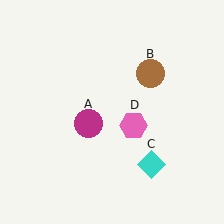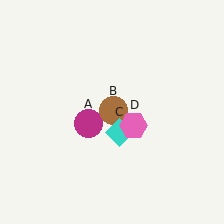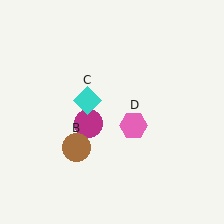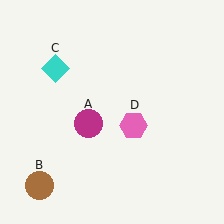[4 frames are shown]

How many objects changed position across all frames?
2 objects changed position: brown circle (object B), cyan diamond (object C).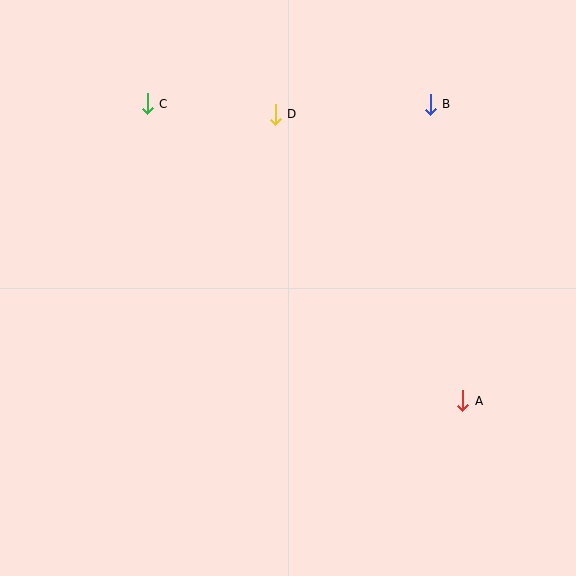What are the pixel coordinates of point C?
Point C is at (147, 104).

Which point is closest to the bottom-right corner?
Point A is closest to the bottom-right corner.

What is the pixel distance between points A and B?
The distance between A and B is 299 pixels.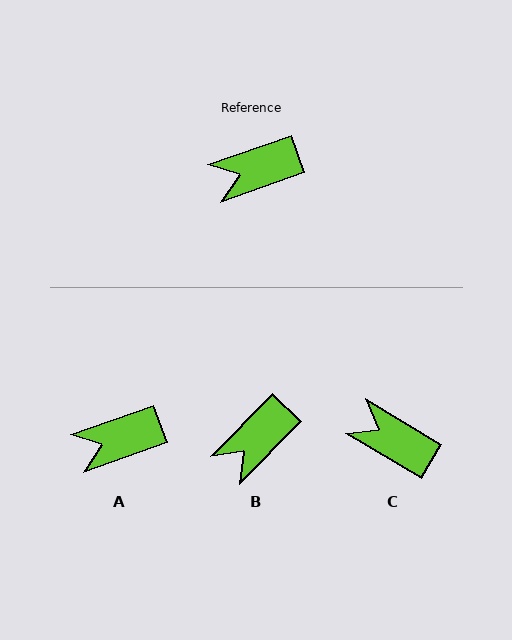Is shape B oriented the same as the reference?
No, it is off by about 26 degrees.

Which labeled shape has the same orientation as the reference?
A.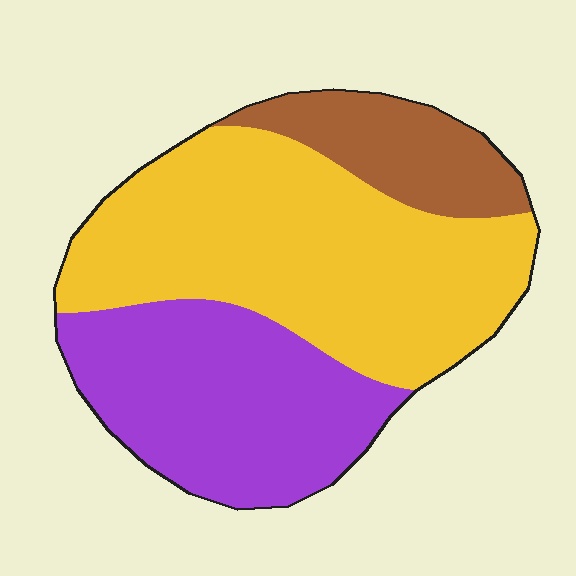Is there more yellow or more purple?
Yellow.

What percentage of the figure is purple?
Purple takes up about one third (1/3) of the figure.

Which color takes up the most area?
Yellow, at roughly 50%.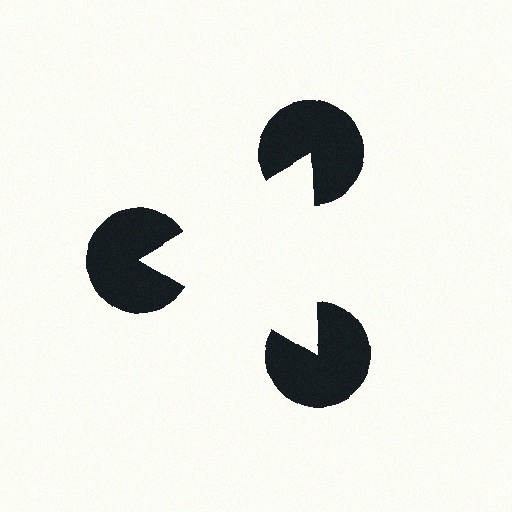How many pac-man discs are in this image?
There are 3 — one at each vertex of the illusory triangle.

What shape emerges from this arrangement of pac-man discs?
An illusory triangle — its edges are inferred from the aligned wedge cuts in the pac-man discs, not physically drawn.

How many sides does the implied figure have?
3 sides.